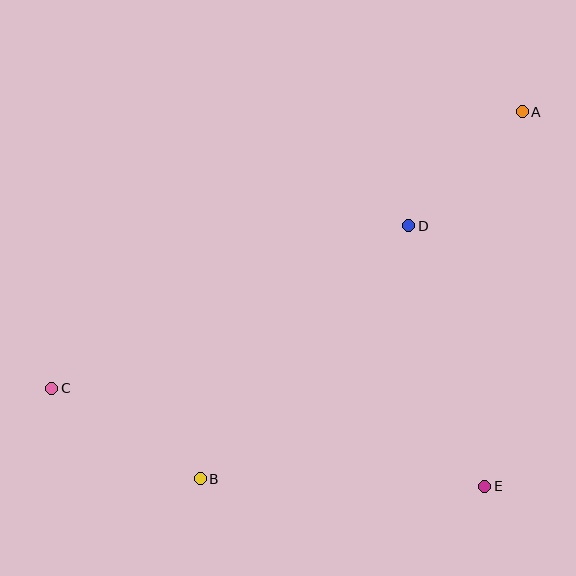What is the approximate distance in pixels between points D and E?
The distance between D and E is approximately 271 pixels.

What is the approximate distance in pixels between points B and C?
The distance between B and C is approximately 174 pixels.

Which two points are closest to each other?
Points A and D are closest to each other.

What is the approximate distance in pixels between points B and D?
The distance between B and D is approximately 328 pixels.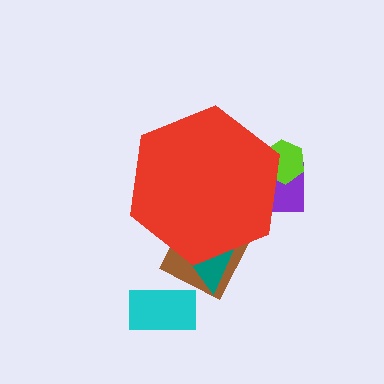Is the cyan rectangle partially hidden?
No, the cyan rectangle is fully visible.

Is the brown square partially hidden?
Yes, the brown square is partially hidden behind the red hexagon.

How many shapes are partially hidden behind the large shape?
4 shapes are partially hidden.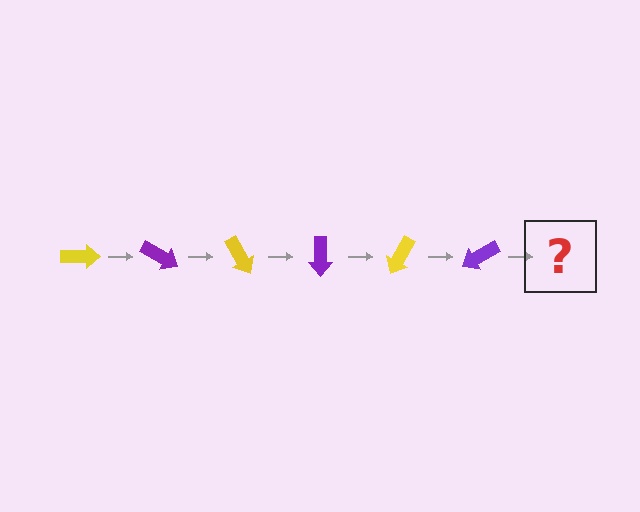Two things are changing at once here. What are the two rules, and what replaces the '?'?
The two rules are that it rotates 30 degrees each step and the color cycles through yellow and purple. The '?' should be a yellow arrow, rotated 180 degrees from the start.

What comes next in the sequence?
The next element should be a yellow arrow, rotated 180 degrees from the start.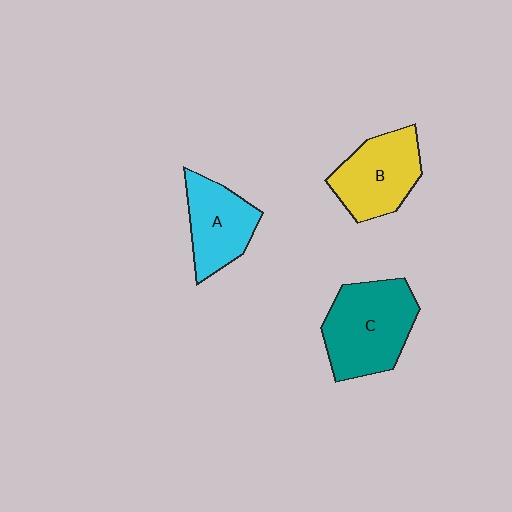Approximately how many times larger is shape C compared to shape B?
Approximately 1.3 times.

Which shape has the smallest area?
Shape A (cyan).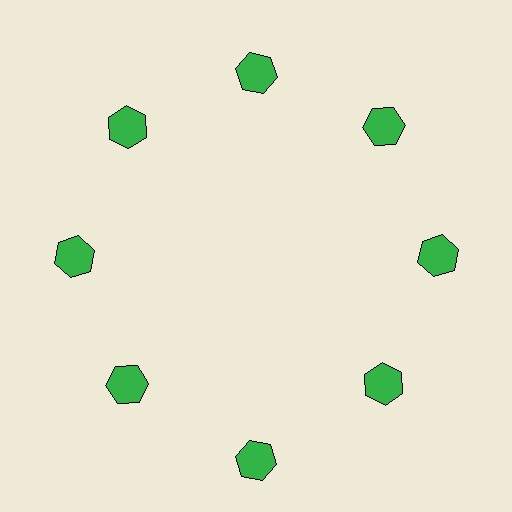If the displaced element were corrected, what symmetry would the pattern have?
It would have 8-fold rotational symmetry — the pattern would map onto itself every 45 degrees.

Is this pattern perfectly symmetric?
No. The 8 green hexagons are arranged in a ring, but one element near the 6 o'clock position is pushed outward from the center, breaking the 8-fold rotational symmetry.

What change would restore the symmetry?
The symmetry would be restored by moving it inward, back onto the ring so that all 8 hexagons sit at equal angles and equal distance from the center.